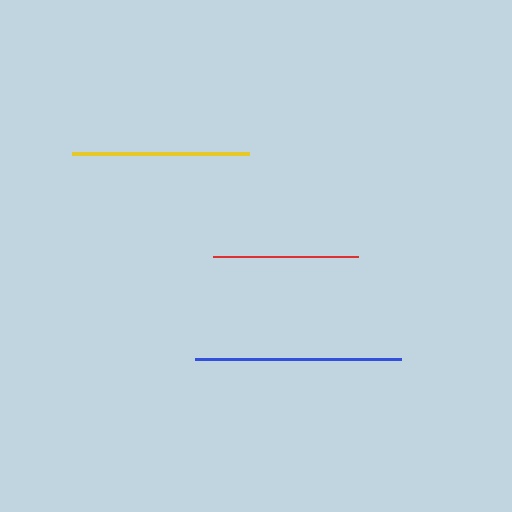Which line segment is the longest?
The blue line is the longest at approximately 206 pixels.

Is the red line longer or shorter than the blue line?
The blue line is longer than the red line.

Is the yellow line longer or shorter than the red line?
The yellow line is longer than the red line.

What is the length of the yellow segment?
The yellow segment is approximately 177 pixels long.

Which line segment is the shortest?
The red line is the shortest at approximately 145 pixels.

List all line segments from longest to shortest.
From longest to shortest: blue, yellow, red.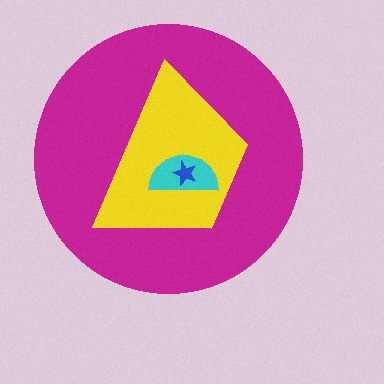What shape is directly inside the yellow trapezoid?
The cyan semicircle.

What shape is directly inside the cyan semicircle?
The blue star.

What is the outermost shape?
The magenta circle.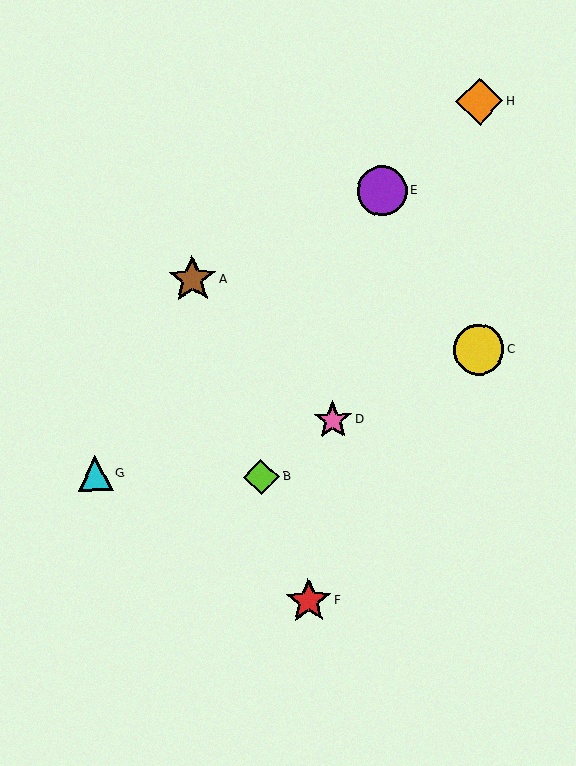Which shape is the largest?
The yellow circle (labeled C) is the largest.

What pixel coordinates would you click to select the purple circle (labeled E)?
Click at (382, 191) to select the purple circle E.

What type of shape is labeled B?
Shape B is a lime diamond.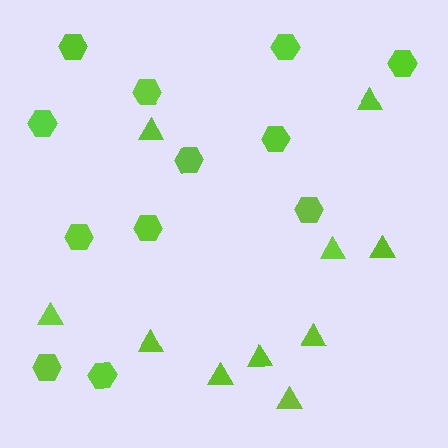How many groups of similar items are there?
There are 2 groups: one group of hexagons (12) and one group of triangles (10).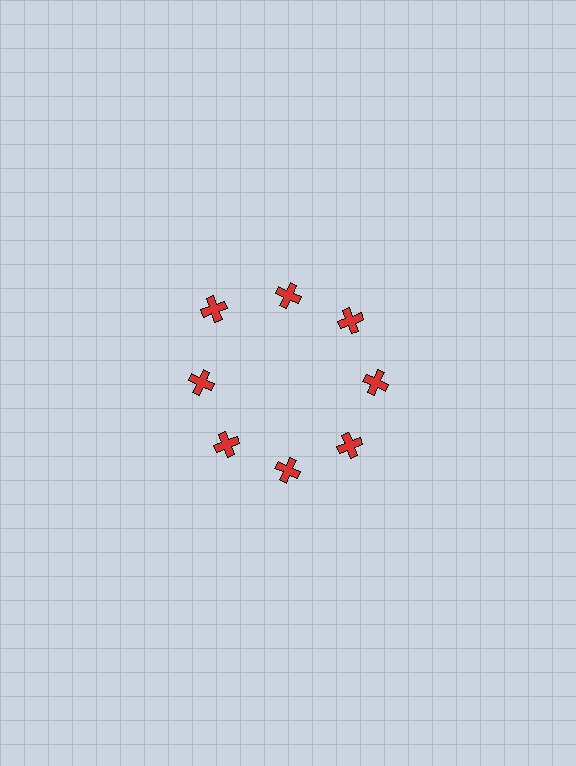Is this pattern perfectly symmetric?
No. The 8 red crosses are arranged in a ring, but one element near the 10 o'clock position is pushed outward from the center, breaking the 8-fold rotational symmetry.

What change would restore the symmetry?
The symmetry would be restored by moving it inward, back onto the ring so that all 8 crosses sit at equal angles and equal distance from the center.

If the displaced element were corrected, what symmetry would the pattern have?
It would have 8-fold rotational symmetry — the pattern would map onto itself every 45 degrees.